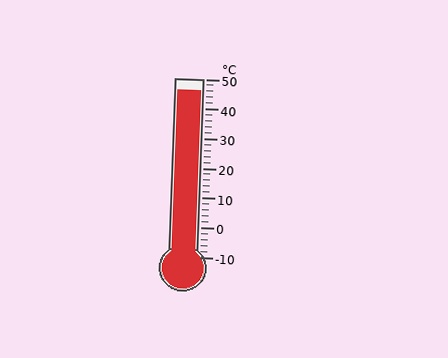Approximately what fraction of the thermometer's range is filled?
The thermometer is filled to approximately 95% of its range.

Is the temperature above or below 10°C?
The temperature is above 10°C.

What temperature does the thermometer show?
The thermometer shows approximately 46°C.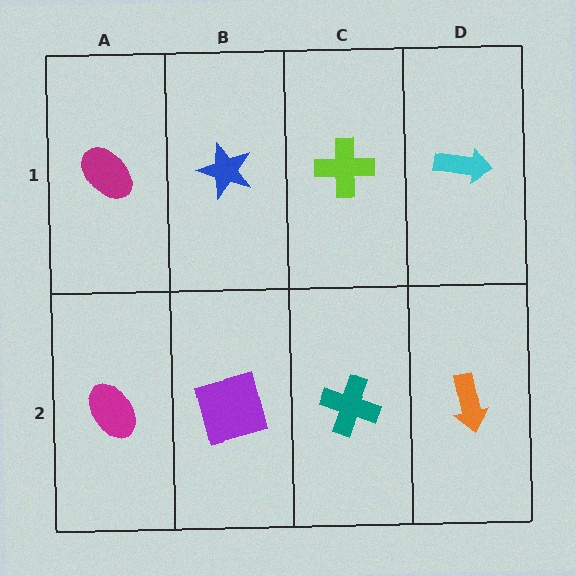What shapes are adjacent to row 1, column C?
A teal cross (row 2, column C), a blue star (row 1, column B), a cyan arrow (row 1, column D).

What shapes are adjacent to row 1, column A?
A magenta ellipse (row 2, column A), a blue star (row 1, column B).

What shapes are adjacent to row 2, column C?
A lime cross (row 1, column C), a purple square (row 2, column B), an orange arrow (row 2, column D).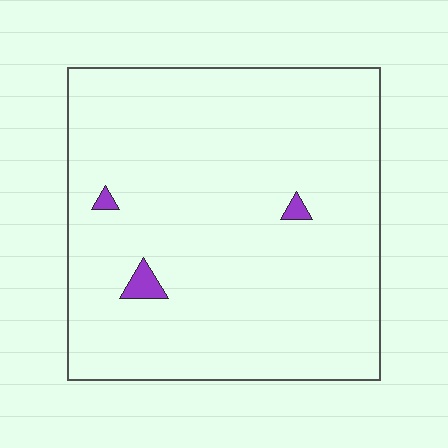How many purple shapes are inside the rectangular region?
3.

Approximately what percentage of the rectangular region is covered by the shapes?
Approximately 0%.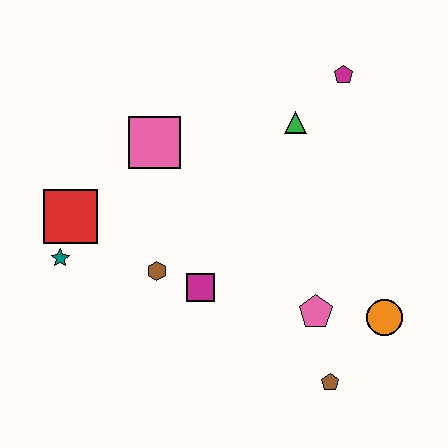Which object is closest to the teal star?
The red square is closest to the teal star.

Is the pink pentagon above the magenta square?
No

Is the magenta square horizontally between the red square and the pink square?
No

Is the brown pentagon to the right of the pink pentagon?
Yes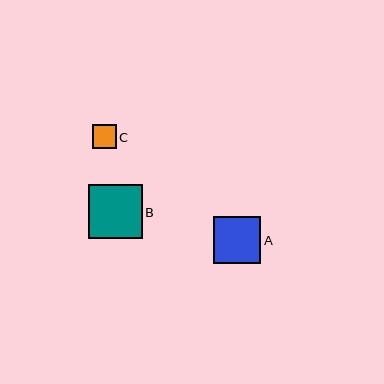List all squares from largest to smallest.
From largest to smallest: B, A, C.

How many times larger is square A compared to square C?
Square A is approximately 2.0 times the size of square C.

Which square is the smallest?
Square C is the smallest with a size of approximately 24 pixels.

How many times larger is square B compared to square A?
Square B is approximately 1.2 times the size of square A.